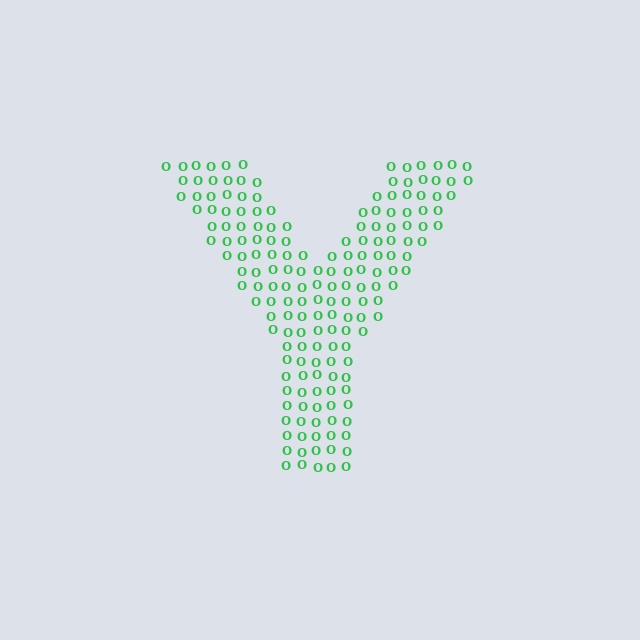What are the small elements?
The small elements are letter O's.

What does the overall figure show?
The overall figure shows the letter Y.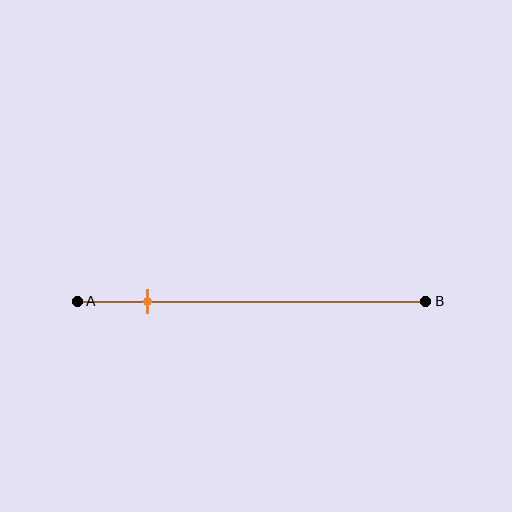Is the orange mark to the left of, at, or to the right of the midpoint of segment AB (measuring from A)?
The orange mark is to the left of the midpoint of segment AB.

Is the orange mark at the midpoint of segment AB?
No, the mark is at about 20% from A, not at the 50% midpoint.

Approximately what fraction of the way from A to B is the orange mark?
The orange mark is approximately 20% of the way from A to B.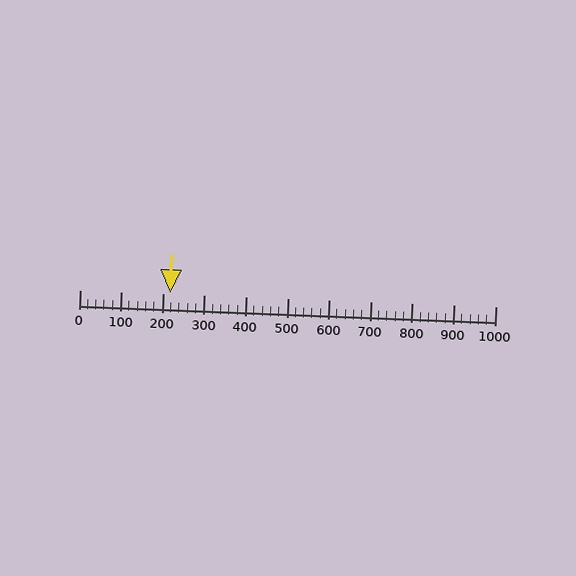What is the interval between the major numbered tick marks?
The major tick marks are spaced 100 units apart.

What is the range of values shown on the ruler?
The ruler shows values from 0 to 1000.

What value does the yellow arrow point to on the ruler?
The yellow arrow points to approximately 218.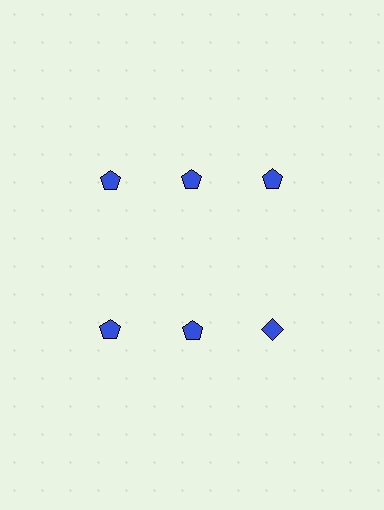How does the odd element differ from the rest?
It has a different shape: diamond instead of pentagon.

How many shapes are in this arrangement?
There are 6 shapes arranged in a grid pattern.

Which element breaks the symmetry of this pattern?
The blue diamond in the second row, center column breaks the symmetry. All other shapes are blue pentagons.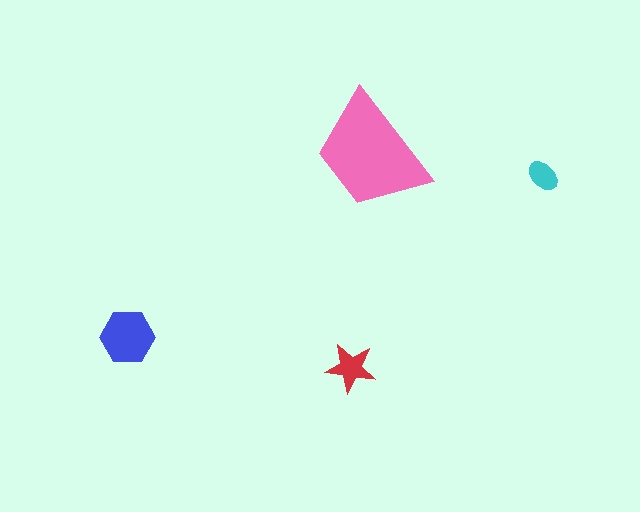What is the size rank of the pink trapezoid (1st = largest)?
1st.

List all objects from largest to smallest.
The pink trapezoid, the blue hexagon, the red star, the cyan ellipse.